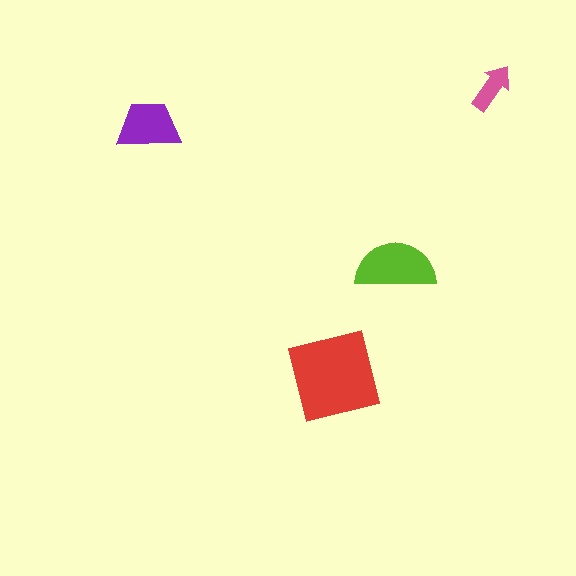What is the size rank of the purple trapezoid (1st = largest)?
3rd.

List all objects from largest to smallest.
The red square, the lime semicircle, the purple trapezoid, the pink arrow.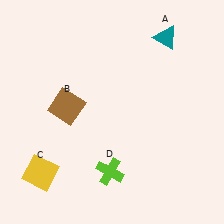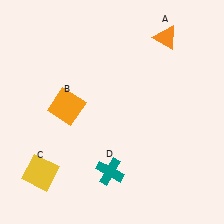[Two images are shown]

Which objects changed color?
A changed from teal to orange. B changed from brown to orange. D changed from lime to teal.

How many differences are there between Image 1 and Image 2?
There are 3 differences between the two images.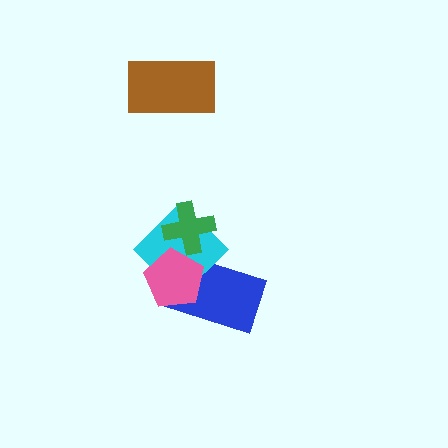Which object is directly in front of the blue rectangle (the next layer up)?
The cyan diamond is directly in front of the blue rectangle.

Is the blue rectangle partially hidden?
Yes, it is partially covered by another shape.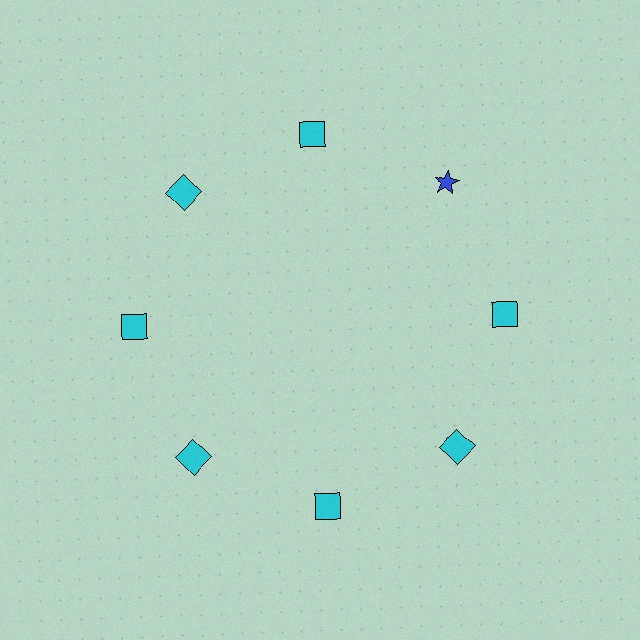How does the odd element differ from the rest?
It differs in both color (blue instead of cyan) and shape (star instead of square).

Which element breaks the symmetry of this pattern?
The blue star at roughly the 2 o'clock position breaks the symmetry. All other shapes are cyan squares.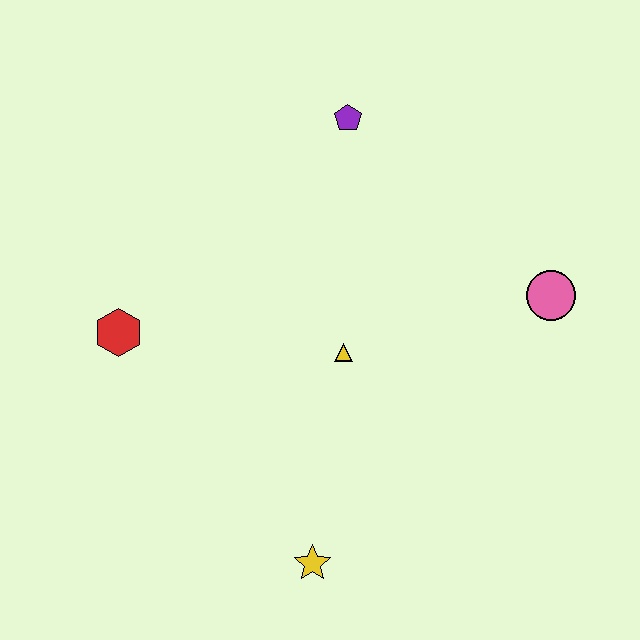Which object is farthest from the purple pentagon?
The yellow star is farthest from the purple pentagon.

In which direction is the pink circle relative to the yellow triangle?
The pink circle is to the right of the yellow triangle.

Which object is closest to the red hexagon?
The yellow triangle is closest to the red hexagon.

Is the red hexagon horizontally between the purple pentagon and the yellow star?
No